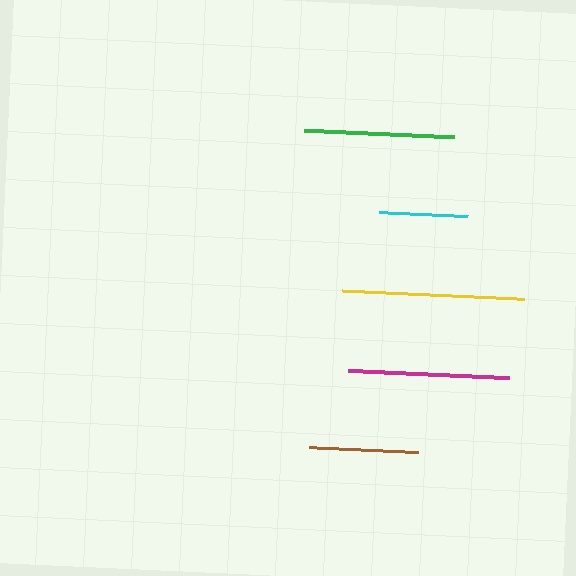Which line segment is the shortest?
The cyan line is the shortest at approximately 89 pixels.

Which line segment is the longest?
The yellow line is the longest at approximately 183 pixels.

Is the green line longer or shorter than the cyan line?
The green line is longer than the cyan line.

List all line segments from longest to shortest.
From longest to shortest: yellow, magenta, green, brown, cyan.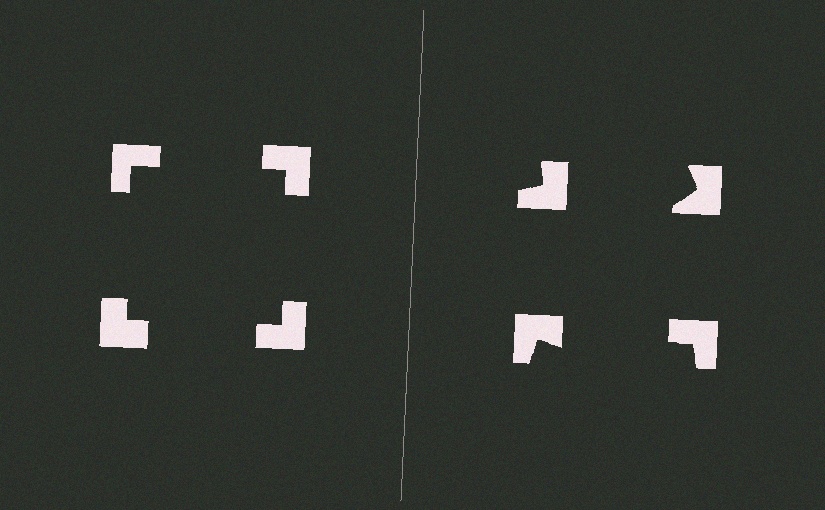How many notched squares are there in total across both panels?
8 — 4 on each side.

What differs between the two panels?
The notched squares are positioned identically on both sides; only the wedge orientations differ. On the left they align to a square; on the right they are misaligned.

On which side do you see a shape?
An illusory square appears on the left side. On the right side the wedge cuts are rotated, so no coherent shape forms.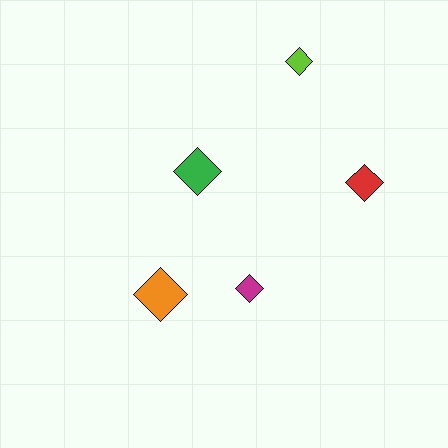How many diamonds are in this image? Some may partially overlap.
There are 5 diamonds.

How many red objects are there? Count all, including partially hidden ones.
There is 1 red object.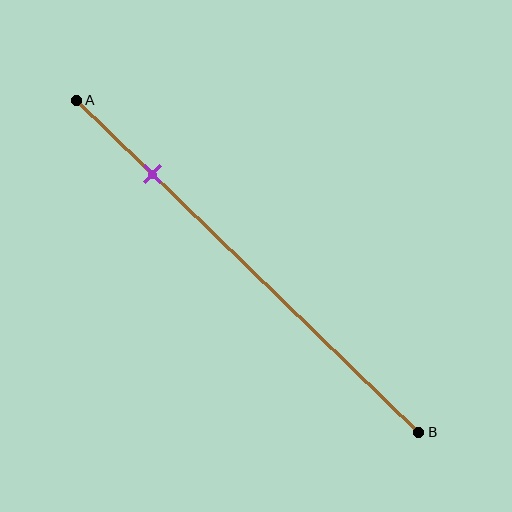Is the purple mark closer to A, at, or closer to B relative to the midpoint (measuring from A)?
The purple mark is closer to point A than the midpoint of segment AB.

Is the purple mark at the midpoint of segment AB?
No, the mark is at about 20% from A, not at the 50% midpoint.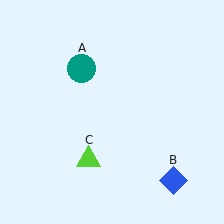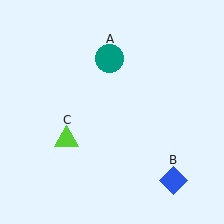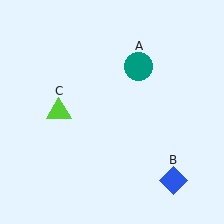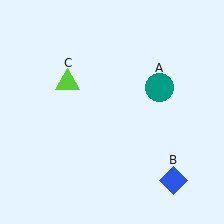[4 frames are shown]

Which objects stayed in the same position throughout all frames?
Blue diamond (object B) remained stationary.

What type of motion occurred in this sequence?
The teal circle (object A), lime triangle (object C) rotated clockwise around the center of the scene.